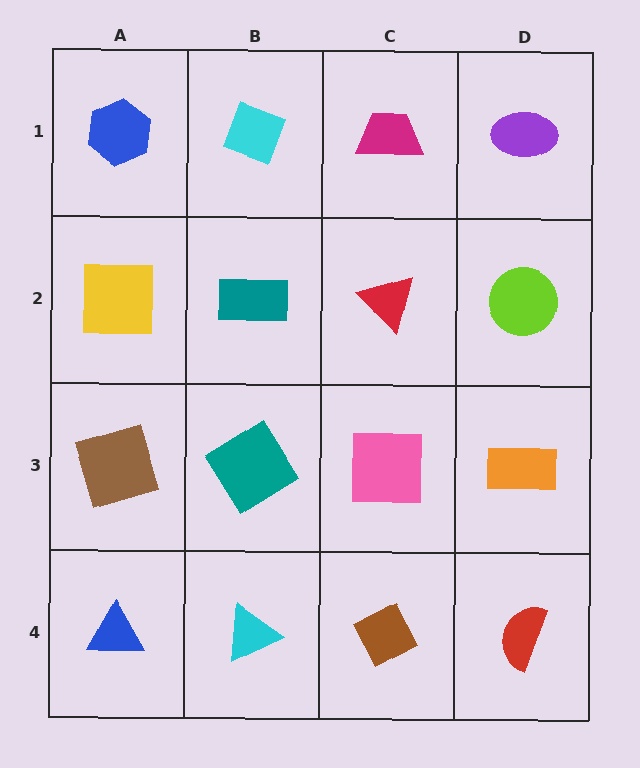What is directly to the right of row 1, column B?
A magenta trapezoid.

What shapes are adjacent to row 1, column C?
A red triangle (row 2, column C), a cyan diamond (row 1, column B), a purple ellipse (row 1, column D).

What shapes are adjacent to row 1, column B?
A teal rectangle (row 2, column B), a blue hexagon (row 1, column A), a magenta trapezoid (row 1, column C).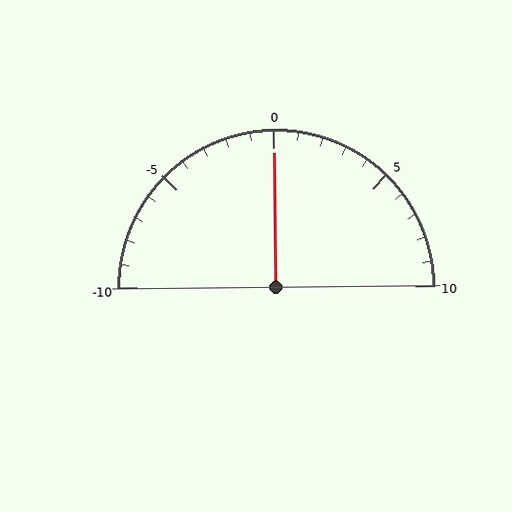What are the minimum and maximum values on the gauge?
The gauge ranges from -10 to 10.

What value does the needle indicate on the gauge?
The needle indicates approximately 0.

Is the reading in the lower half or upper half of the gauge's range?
The reading is in the upper half of the range (-10 to 10).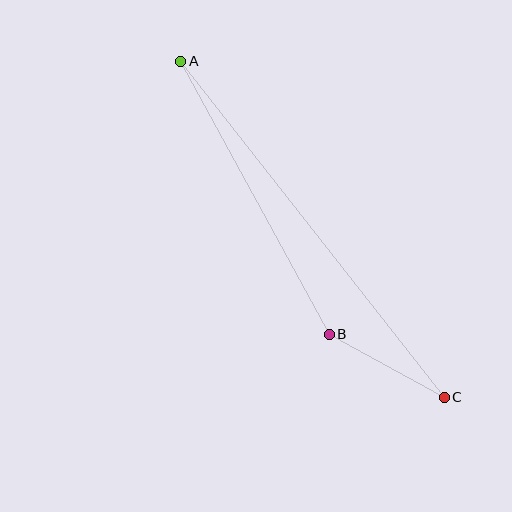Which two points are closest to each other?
Points B and C are closest to each other.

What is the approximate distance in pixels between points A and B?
The distance between A and B is approximately 311 pixels.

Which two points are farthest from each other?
Points A and C are farthest from each other.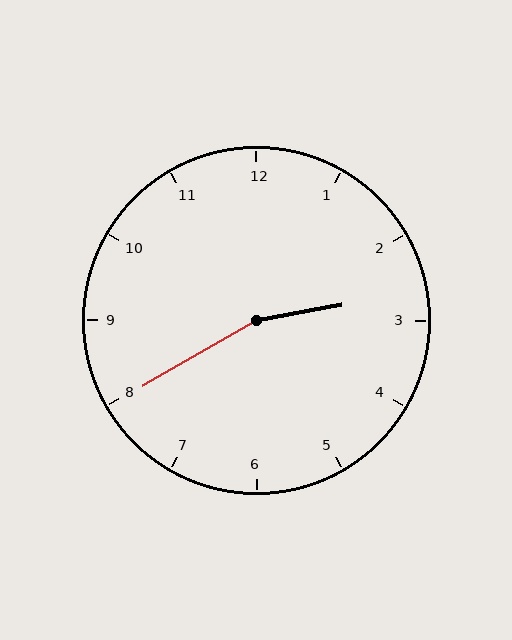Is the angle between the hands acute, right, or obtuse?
It is obtuse.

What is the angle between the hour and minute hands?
Approximately 160 degrees.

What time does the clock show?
2:40.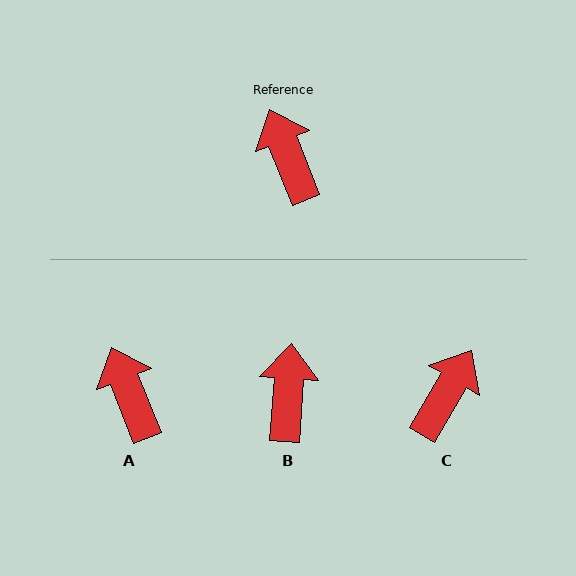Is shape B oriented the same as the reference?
No, it is off by about 26 degrees.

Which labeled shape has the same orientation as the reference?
A.